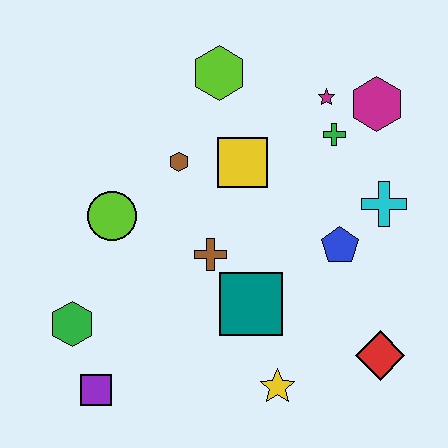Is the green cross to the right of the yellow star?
Yes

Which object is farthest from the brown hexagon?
The red diamond is farthest from the brown hexagon.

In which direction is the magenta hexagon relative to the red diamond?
The magenta hexagon is above the red diamond.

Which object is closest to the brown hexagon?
The yellow square is closest to the brown hexagon.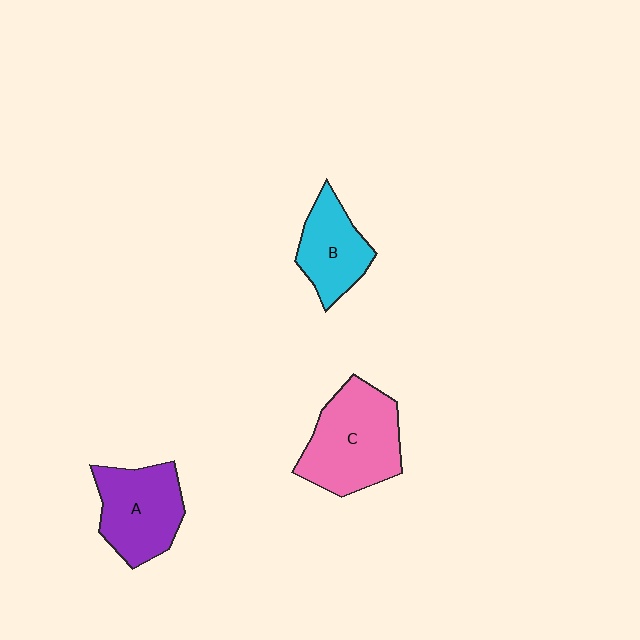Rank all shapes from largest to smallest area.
From largest to smallest: C (pink), A (purple), B (cyan).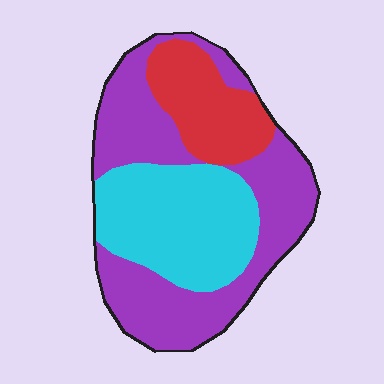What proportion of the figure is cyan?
Cyan covers around 35% of the figure.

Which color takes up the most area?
Purple, at roughly 50%.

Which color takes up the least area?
Red, at roughly 20%.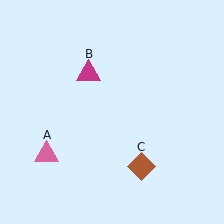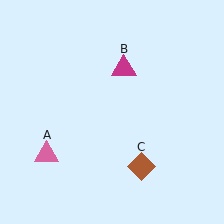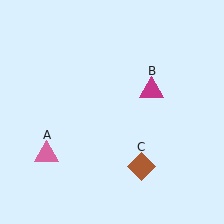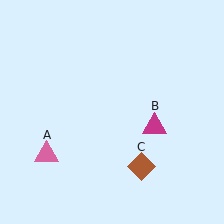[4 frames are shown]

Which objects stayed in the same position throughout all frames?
Pink triangle (object A) and brown diamond (object C) remained stationary.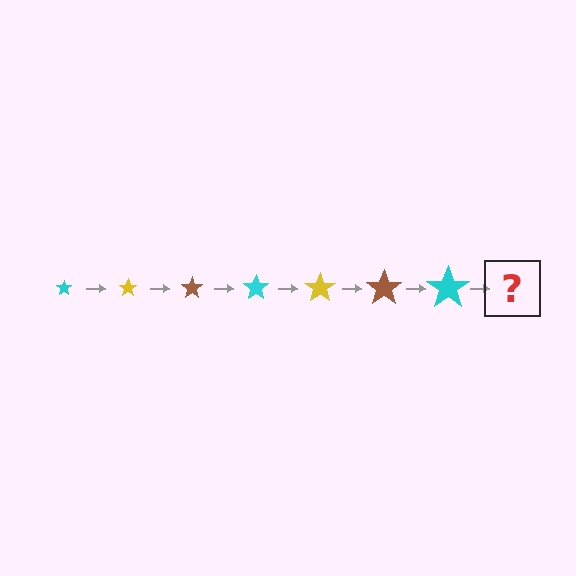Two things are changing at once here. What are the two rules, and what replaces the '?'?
The two rules are that the star grows larger each step and the color cycles through cyan, yellow, and brown. The '?' should be a yellow star, larger than the previous one.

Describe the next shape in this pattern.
It should be a yellow star, larger than the previous one.